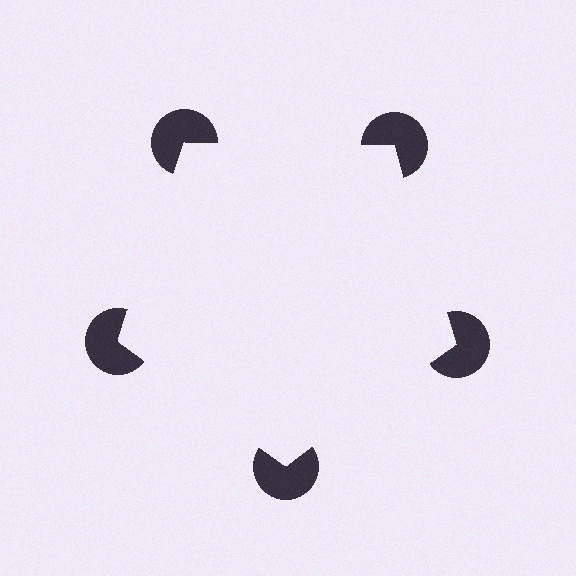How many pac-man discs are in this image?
There are 5 — one at each vertex of the illusory pentagon.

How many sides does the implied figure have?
5 sides.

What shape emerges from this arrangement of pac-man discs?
An illusory pentagon — its edges are inferred from the aligned wedge cuts in the pac-man discs, not physically drawn.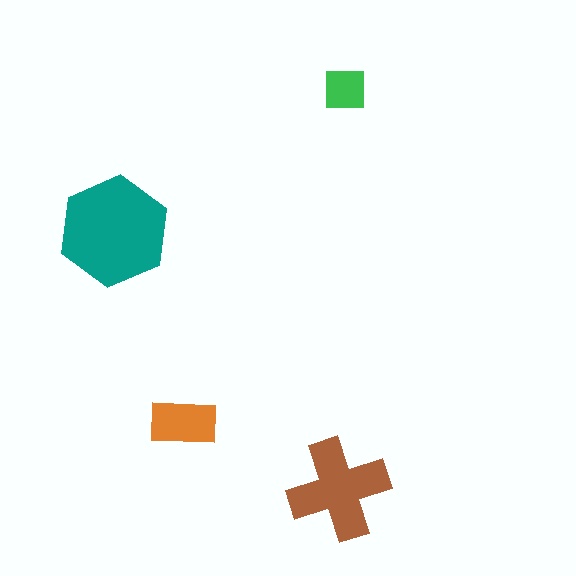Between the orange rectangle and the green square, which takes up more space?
The orange rectangle.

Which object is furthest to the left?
The teal hexagon is leftmost.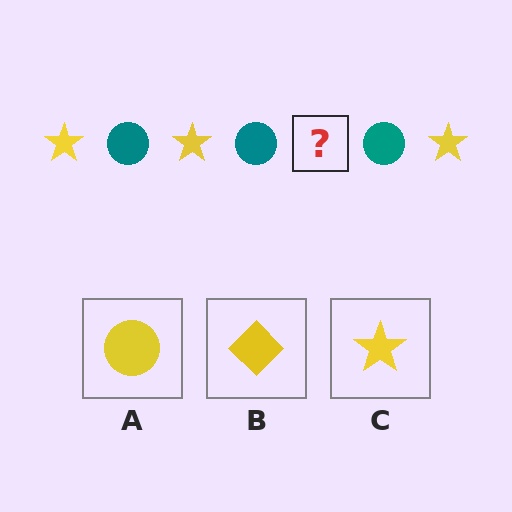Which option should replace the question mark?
Option C.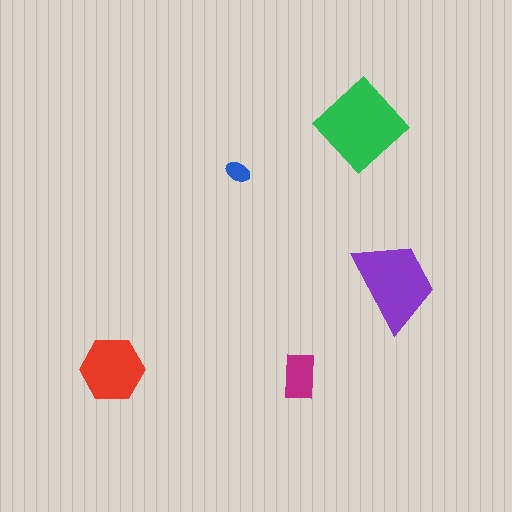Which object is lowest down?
The magenta rectangle is bottommost.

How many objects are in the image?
There are 5 objects in the image.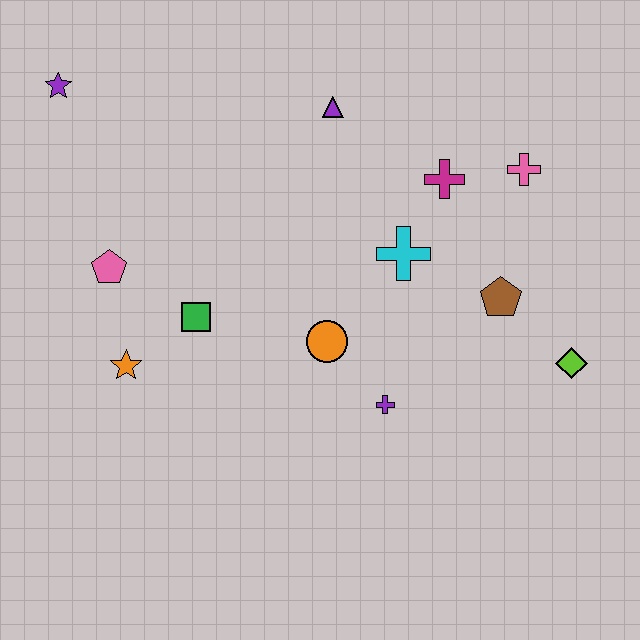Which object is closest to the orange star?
The green square is closest to the orange star.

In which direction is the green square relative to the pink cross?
The green square is to the left of the pink cross.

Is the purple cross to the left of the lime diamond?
Yes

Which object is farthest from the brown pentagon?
The purple star is farthest from the brown pentagon.